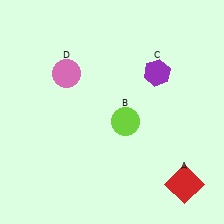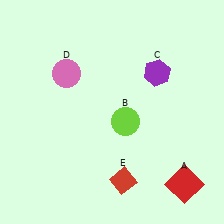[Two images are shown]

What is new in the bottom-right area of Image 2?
A red diamond (E) was added in the bottom-right area of Image 2.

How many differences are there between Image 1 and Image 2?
There is 1 difference between the two images.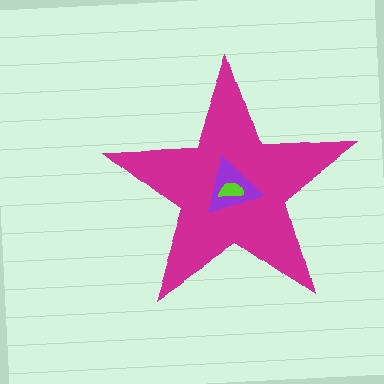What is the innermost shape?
The lime semicircle.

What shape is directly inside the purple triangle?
The lime semicircle.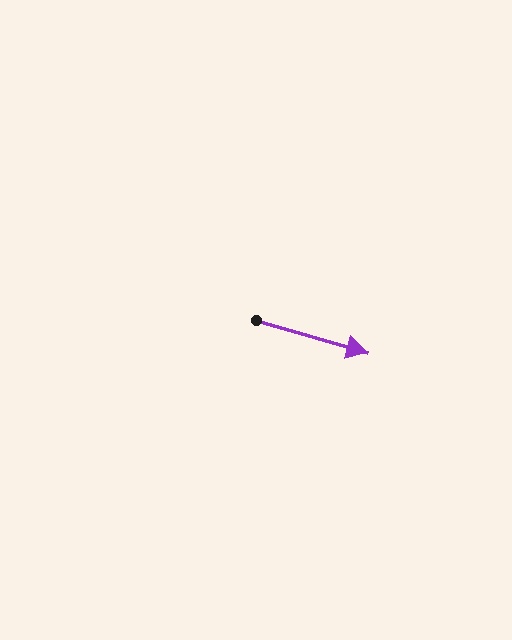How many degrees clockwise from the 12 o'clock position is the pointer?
Approximately 106 degrees.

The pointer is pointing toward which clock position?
Roughly 4 o'clock.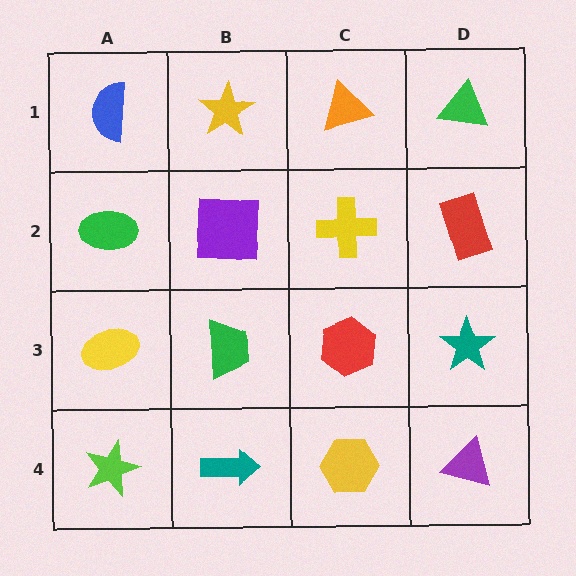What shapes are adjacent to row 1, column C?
A yellow cross (row 2, column C), a yellow star (row 1, column B), a green triangle (row 1, column D).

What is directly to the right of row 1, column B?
An orange triangle.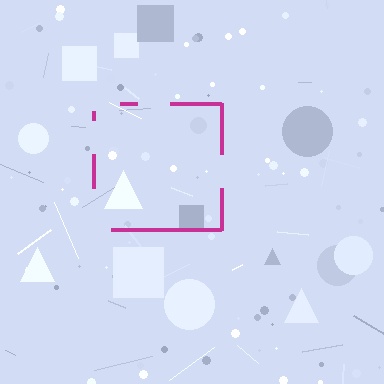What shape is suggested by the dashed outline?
The dashed outline suggests a square.